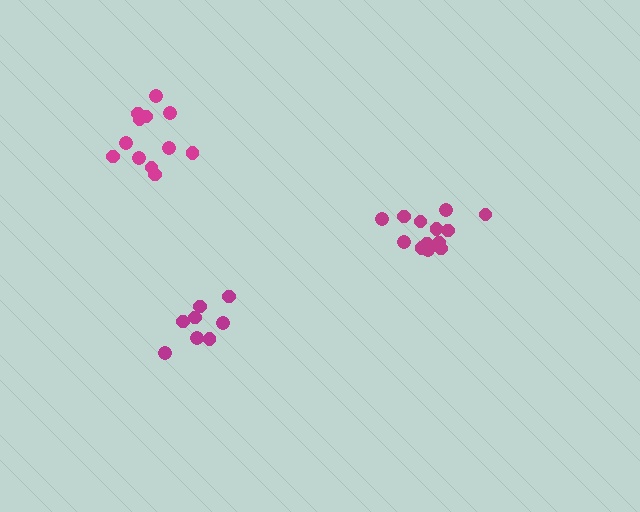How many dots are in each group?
Group 1: 13 dots, Group 2: 12 dots, Group 3: 8 dots (33 total).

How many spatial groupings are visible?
There are 3 spatial groupings.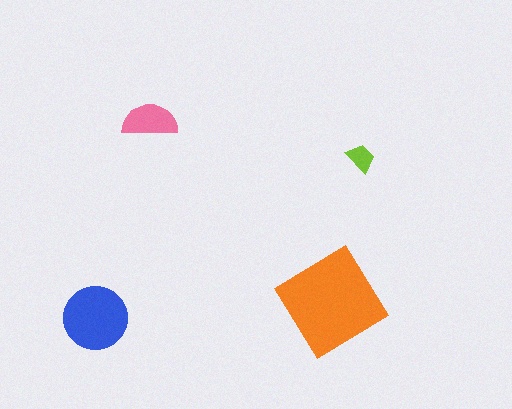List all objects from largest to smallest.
The orange diamond, the blue circle, the pink semicircle, the lime trapezoid.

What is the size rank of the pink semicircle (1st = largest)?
3rd.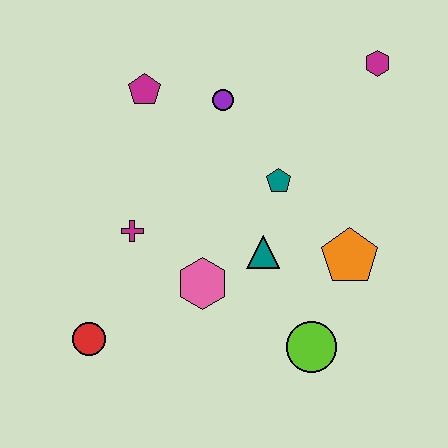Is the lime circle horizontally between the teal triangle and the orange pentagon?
Yes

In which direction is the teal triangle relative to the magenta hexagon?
The teal triangle is below the magenta hexagon.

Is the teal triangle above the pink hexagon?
Yes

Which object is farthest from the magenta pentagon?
The lime circle is farthest from the magenta pentagon.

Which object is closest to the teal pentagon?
The teal triangle is closest to the teal pentagon.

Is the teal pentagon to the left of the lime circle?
Yes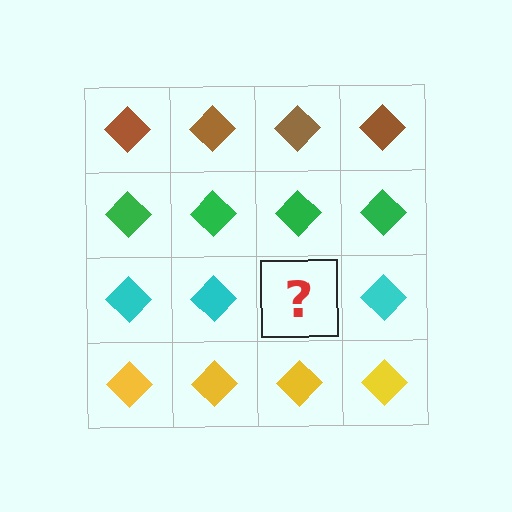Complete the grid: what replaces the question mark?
The question mark should be replaced with a cyan diamond.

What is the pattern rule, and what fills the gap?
The rule is that each row has a consistent color. The gap should be filled with a cyan diamond.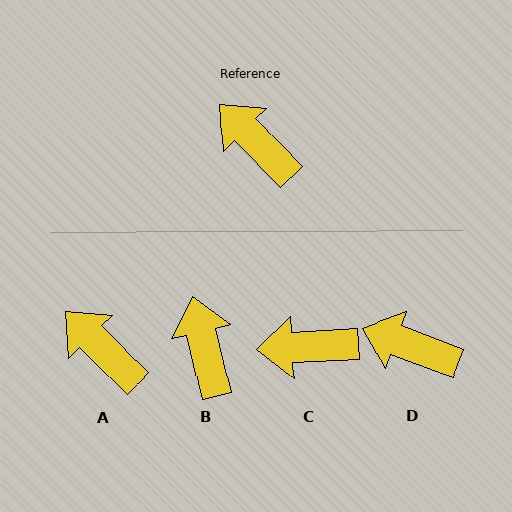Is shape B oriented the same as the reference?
No, it is off by about 31 degrees.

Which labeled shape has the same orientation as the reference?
A.